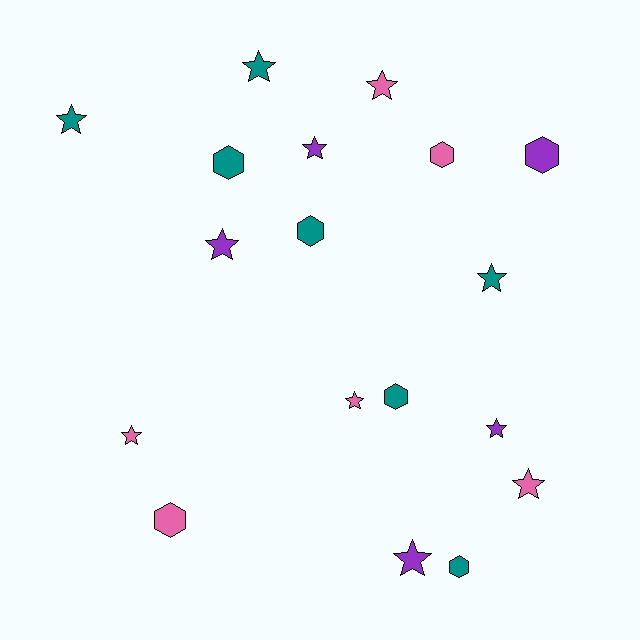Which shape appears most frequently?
Star, with 11 objects.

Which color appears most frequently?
Teal, with 7 objects.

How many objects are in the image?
There are 18 objects.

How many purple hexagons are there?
There is 1 purple hexagon.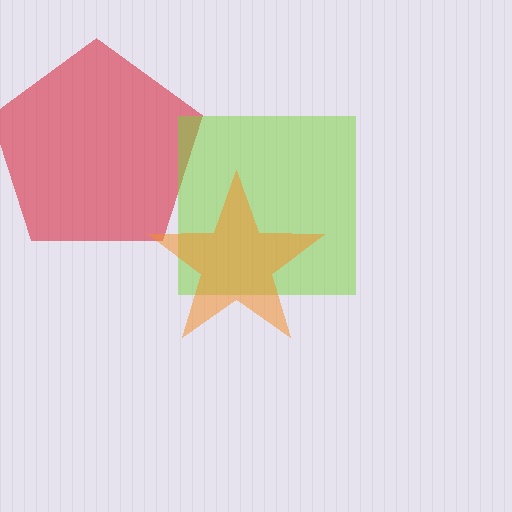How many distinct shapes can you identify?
There are 3 distinct shapes: a red pentagon, a lime square, an orange star.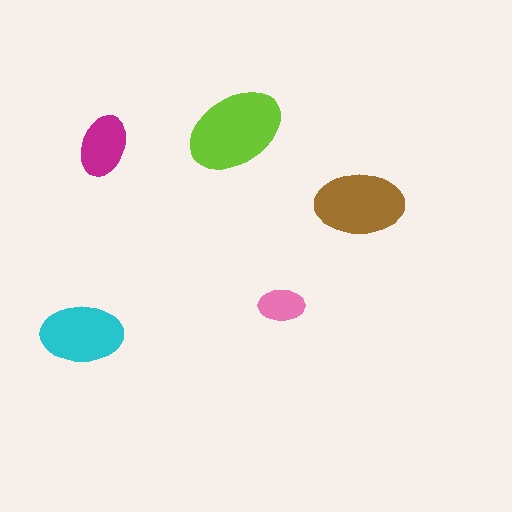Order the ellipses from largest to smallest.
the lime one, the brown one, the cyan one, the magenta one, the pink one.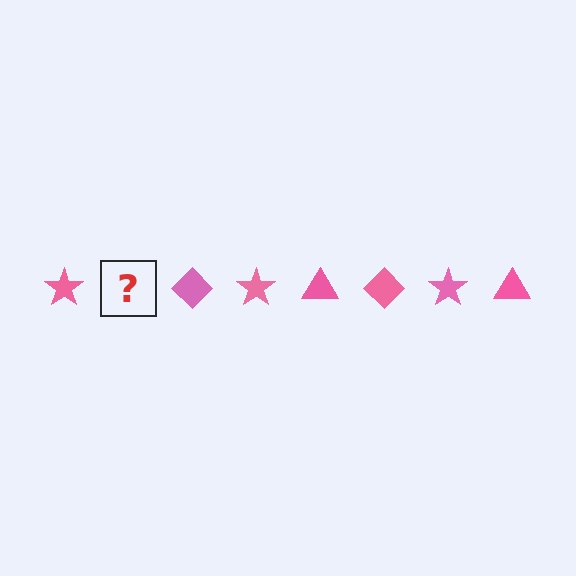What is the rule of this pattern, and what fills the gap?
The rule is that the pattern cycles through star, triangle, diamond shapes in pink. The gap should be filled with a pink triangle.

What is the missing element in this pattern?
The missing element is a pink triangle.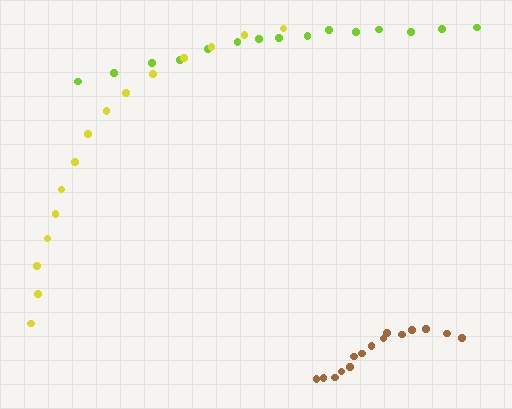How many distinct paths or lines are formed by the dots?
There are 3 distinct paths.